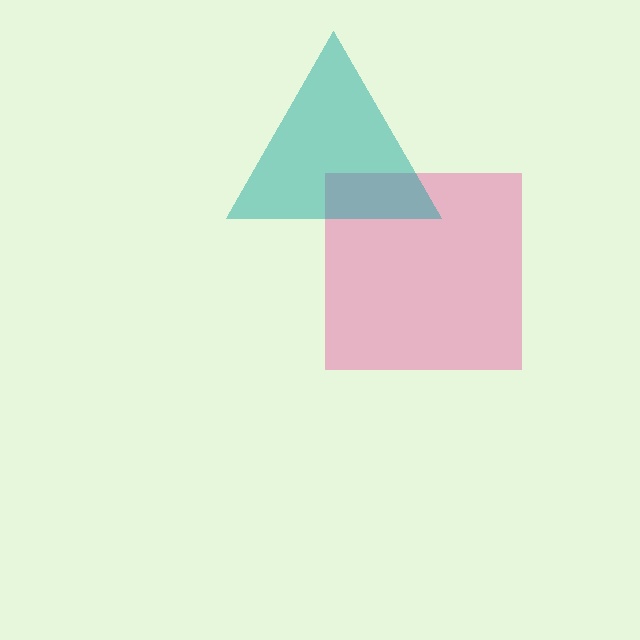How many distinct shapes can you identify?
There are 2 distinct shapes: a pink square, a teal triangle.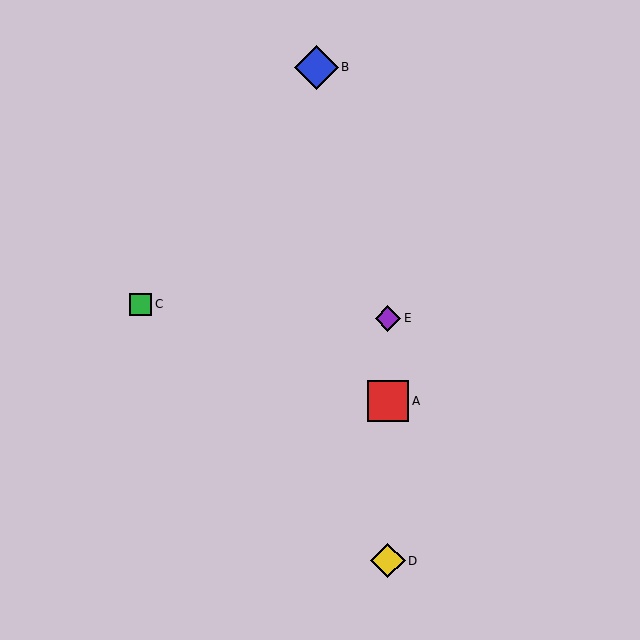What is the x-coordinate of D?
Object D is at x≈388.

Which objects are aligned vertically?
Objects A, D, E are aligned vertically.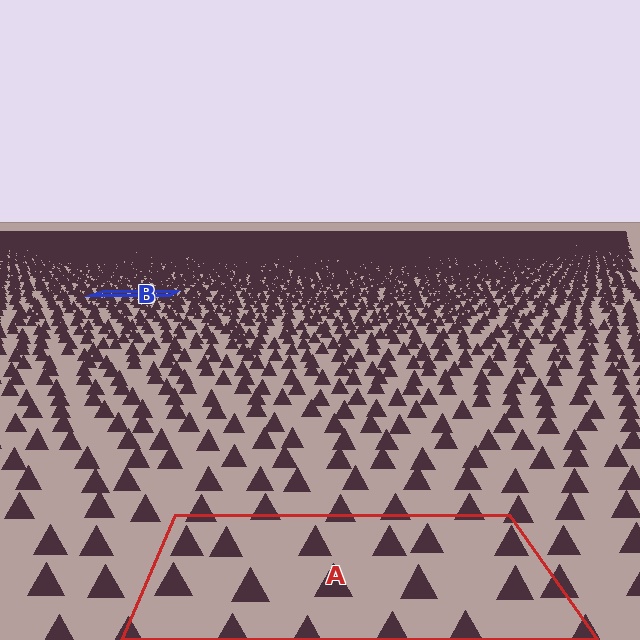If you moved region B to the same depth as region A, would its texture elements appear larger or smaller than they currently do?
They would appear larger. At a closer depth, the same texture elements are projected at a bigger on-screen size.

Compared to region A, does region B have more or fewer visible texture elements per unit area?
Region B has more texture elements per unit area — they are packed more densely because it is farther away.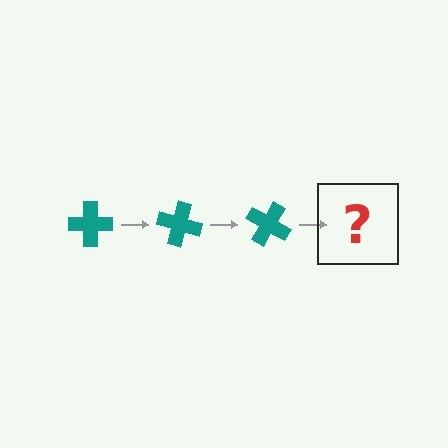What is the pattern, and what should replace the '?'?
The pattern is that the cross rotates 15 degrees each step. The '?' should be a teal cross rotated 45 degrees.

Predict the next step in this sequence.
The next step is a teal cross rotated 45 degrees.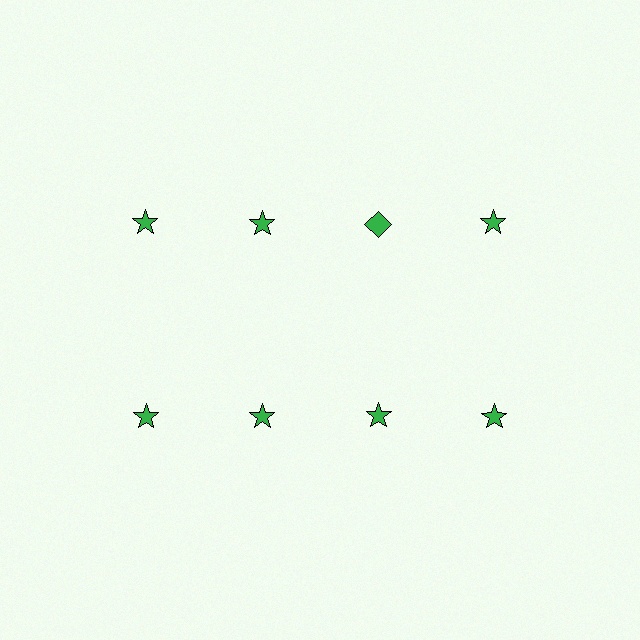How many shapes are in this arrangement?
There are 8 shapes arranged in a grid pattern.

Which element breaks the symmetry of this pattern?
The green diamond in the top row, center column breaks the symmetry. All other shapes are green stars.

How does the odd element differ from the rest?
It has a different shape: diamond instead of star.